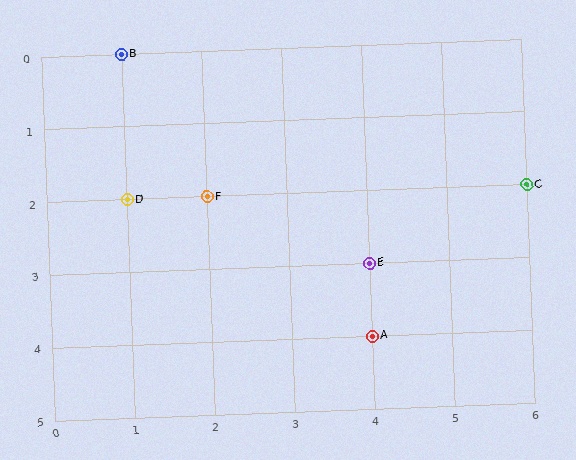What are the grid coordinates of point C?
Point C is at grid coordinates (6, 2).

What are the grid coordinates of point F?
Point F is at grid coordinates (2, 2).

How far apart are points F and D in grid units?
Points F and D are 1 column apart.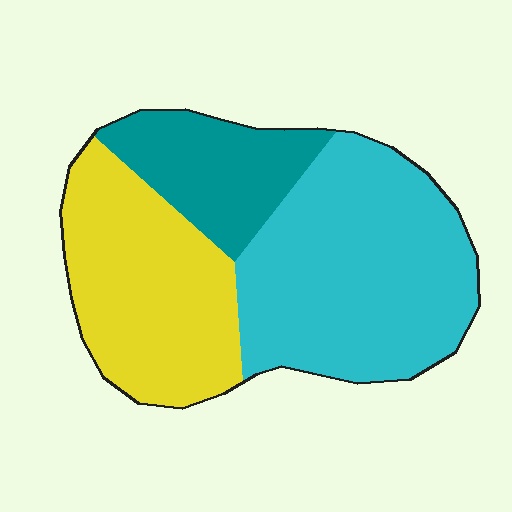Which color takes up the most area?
Cyan, at roughly 45%.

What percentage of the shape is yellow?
Yellow takes up between a third and a half of the shape.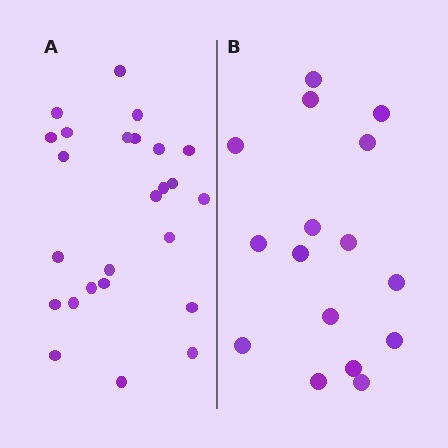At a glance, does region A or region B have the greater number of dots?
Region A (the left region) has more dots.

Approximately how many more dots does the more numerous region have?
Region A has roughly 8 or so more dots than region B.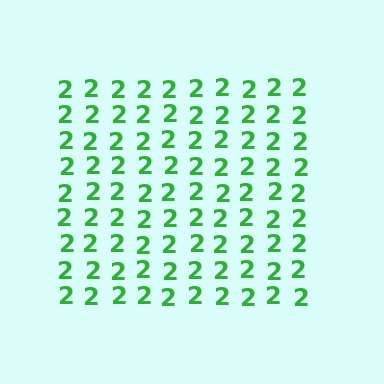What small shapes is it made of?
It is made of small digit 2's.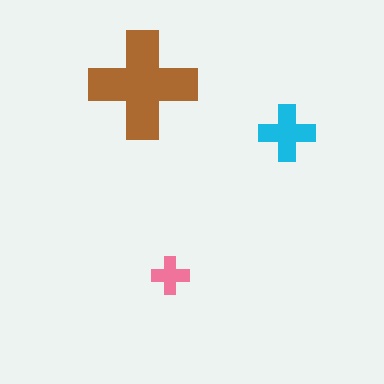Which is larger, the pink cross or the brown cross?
The brown one.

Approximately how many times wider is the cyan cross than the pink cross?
About 1.5 times wider.